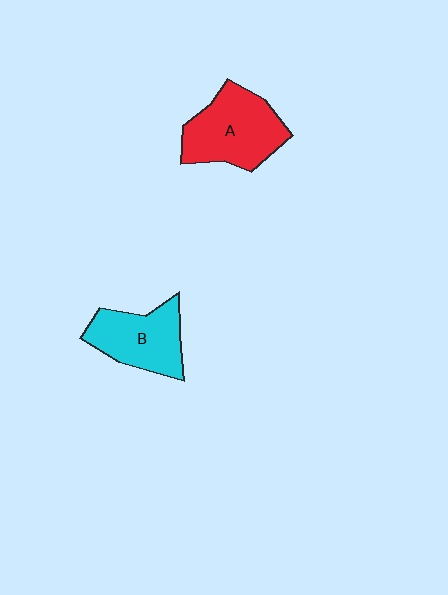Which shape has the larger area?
Shape A (red).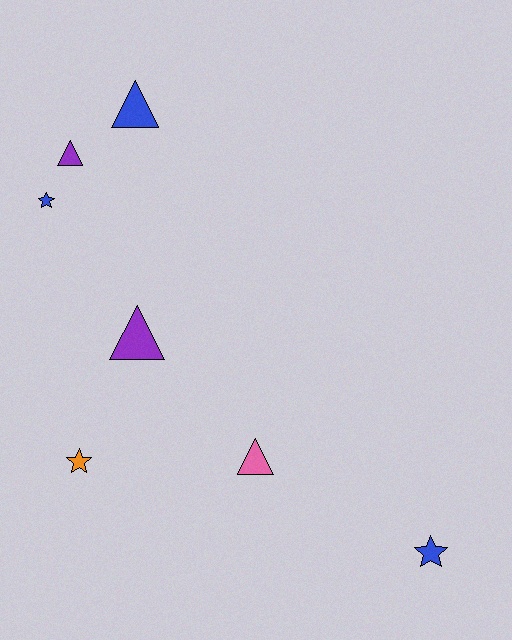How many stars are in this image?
There are 3 stars.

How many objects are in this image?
There are 7 objects.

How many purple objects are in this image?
There are 2 purple objects.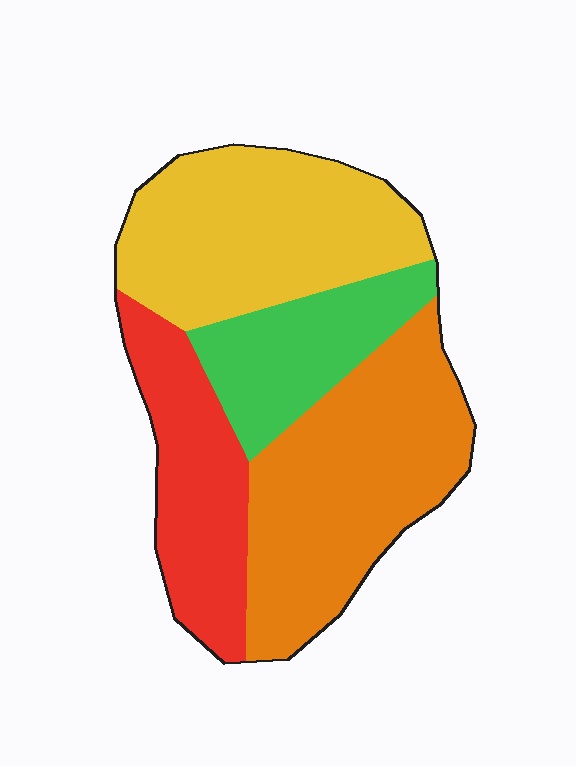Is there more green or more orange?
Orange.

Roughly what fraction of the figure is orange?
Orange takes up about one third (1/3) of the figure.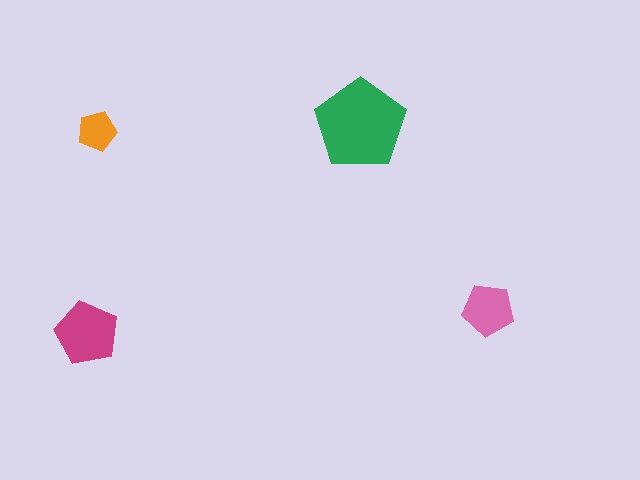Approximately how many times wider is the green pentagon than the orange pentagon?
About 2.5 times wider.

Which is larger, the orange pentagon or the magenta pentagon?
The magenta one.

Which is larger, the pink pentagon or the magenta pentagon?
The magenta one.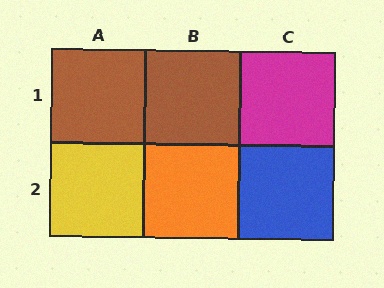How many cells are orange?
1 cell is orange.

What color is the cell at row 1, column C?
Magenta.